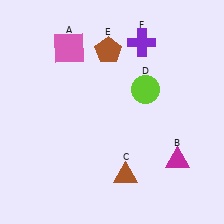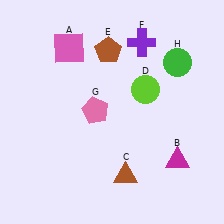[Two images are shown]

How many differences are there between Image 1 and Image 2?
There are 2 differences between the two images.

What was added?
A pink pentagon (G), a green circle (H) were added in Image 2.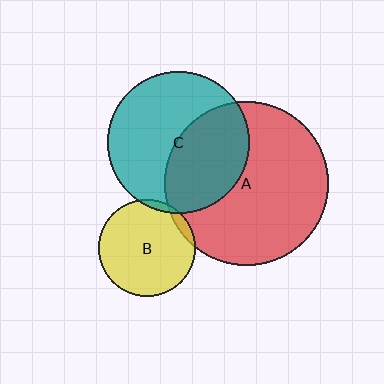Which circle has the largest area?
Circle A (red).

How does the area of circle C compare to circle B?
Approximately 2.2 times.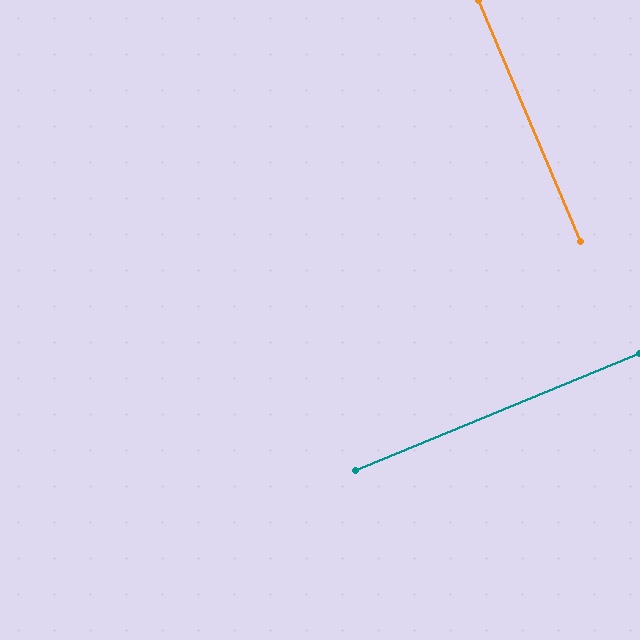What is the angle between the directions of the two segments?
Approximately 89 degrees.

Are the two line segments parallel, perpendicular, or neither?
Perpendicular — they meet at approximately 89°.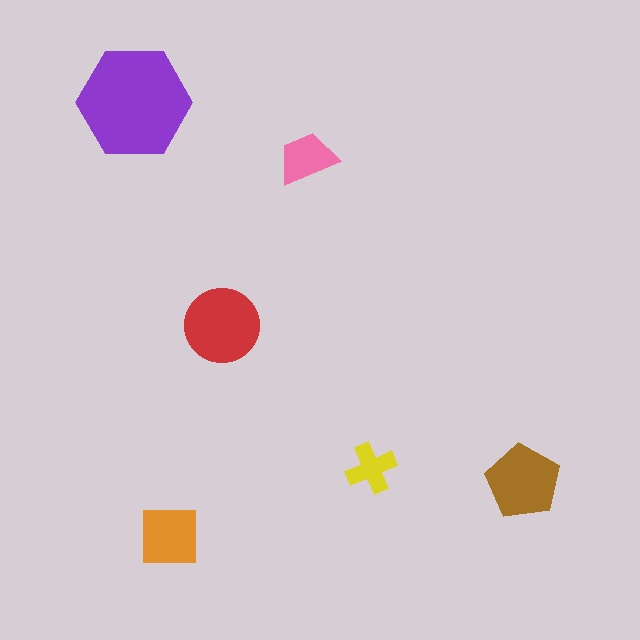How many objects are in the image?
There are 6 objects in the image.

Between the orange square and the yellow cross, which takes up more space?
The orange square.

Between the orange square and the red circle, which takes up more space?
The red circle.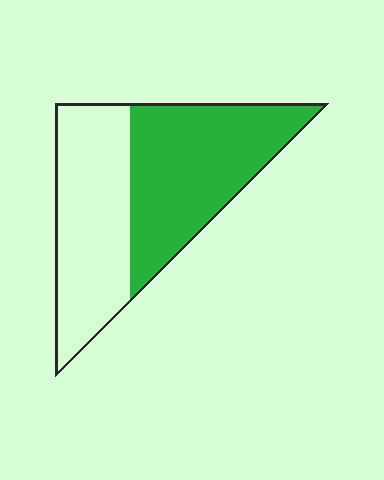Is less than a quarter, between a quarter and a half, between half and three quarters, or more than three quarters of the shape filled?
Between half and three quarters.